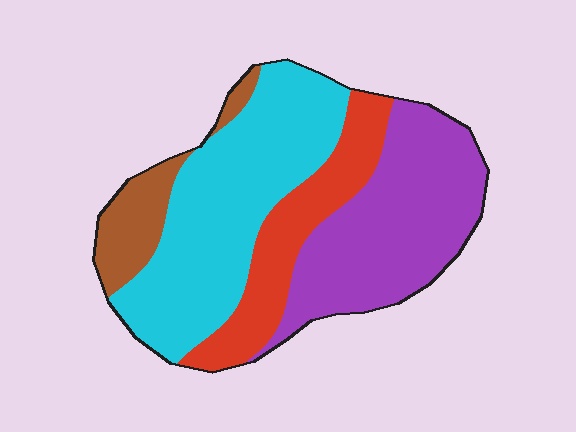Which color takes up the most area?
Cyan, at roughly 40%.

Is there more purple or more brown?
Purple.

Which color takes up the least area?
Brown, at roughly 10%.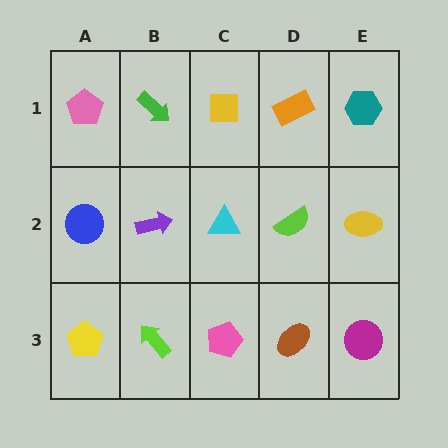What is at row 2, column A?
A blue circle.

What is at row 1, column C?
A yellow square.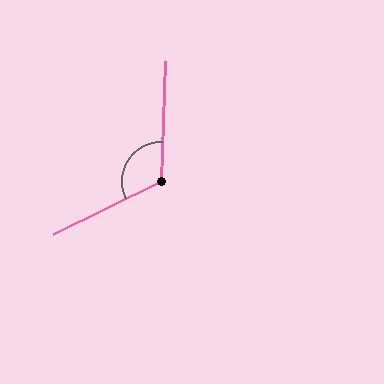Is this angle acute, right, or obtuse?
It is obtuse.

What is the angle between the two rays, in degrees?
Approximately 118 degrees.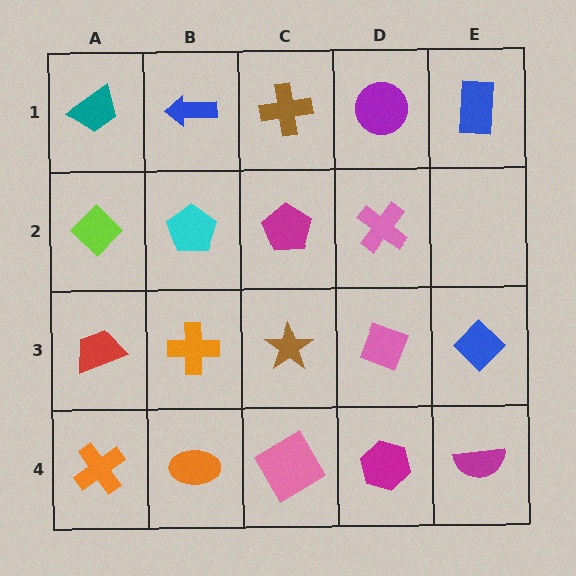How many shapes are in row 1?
5 shapes.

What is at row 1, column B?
A blue arrow.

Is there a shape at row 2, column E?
No, that cell is empty.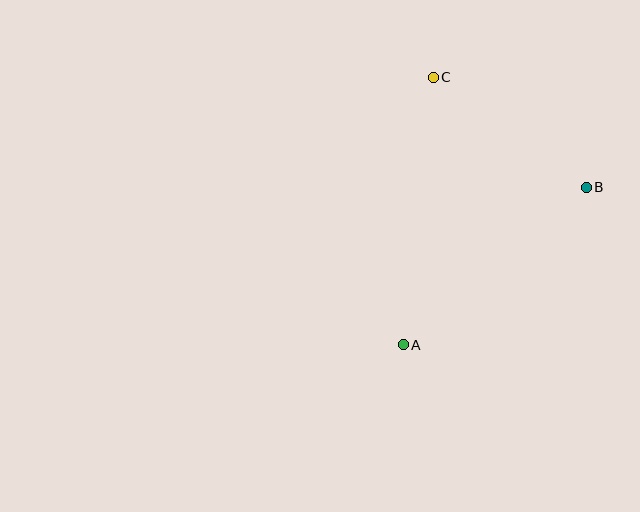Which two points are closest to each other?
Points B and C are closest to each other.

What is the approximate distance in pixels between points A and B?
The distance between A and B is approximately 241 pixels.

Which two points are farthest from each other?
Points A and C are farthest from each other.